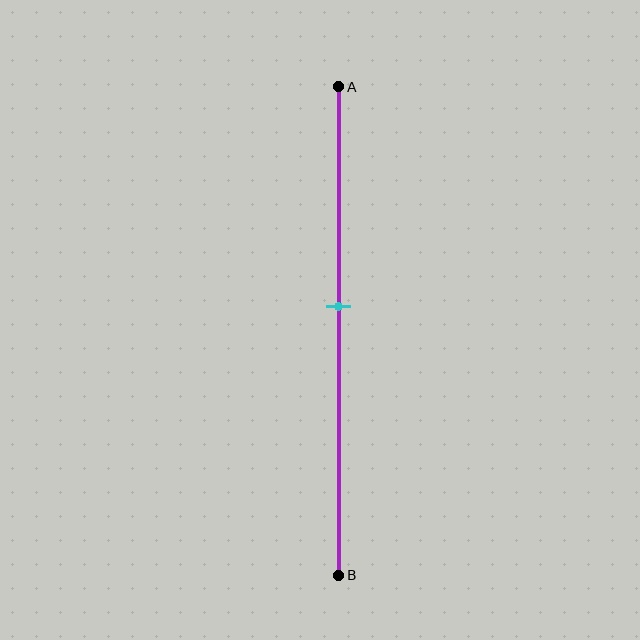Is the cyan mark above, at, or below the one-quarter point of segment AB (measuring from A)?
The cyan mark is below the one-quarter point of segment AB.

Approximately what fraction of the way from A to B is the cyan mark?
The cyan mark is approximately 45% of the way from A to B.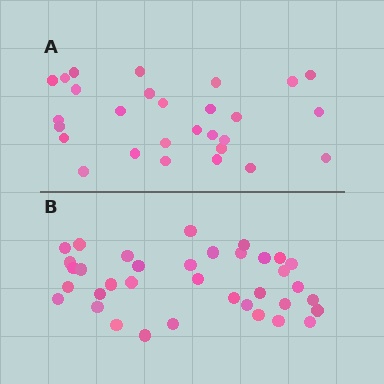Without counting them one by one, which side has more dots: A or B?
Region B (the bottom region) has more dots.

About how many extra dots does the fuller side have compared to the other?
Region B has roughly 8 or so more dots than region A.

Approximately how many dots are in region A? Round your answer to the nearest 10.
About 30 dots. (The exact count is 28, which rounds to 30.)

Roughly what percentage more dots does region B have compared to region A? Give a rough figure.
About 30% more.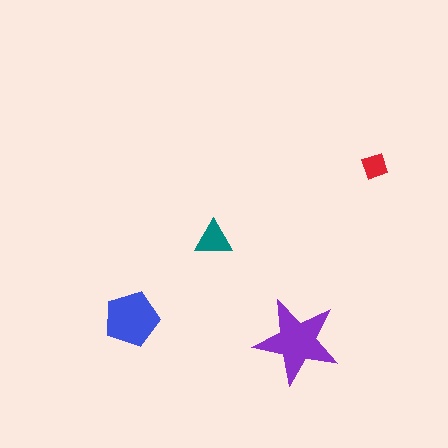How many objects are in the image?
There are 4 objects in the image.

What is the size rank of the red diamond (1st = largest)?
4th.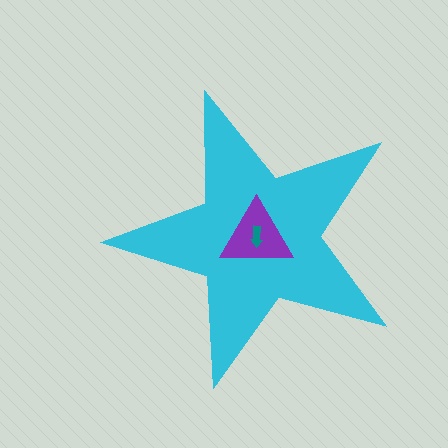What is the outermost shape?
The cyan star.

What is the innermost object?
The teal arrow.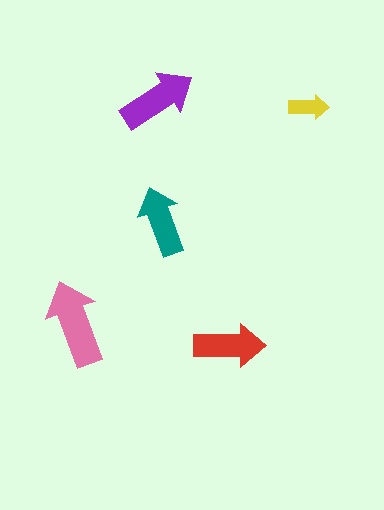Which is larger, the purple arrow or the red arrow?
The purple one.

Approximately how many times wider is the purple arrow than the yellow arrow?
About 2 times wider.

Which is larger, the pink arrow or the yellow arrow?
The pink one.